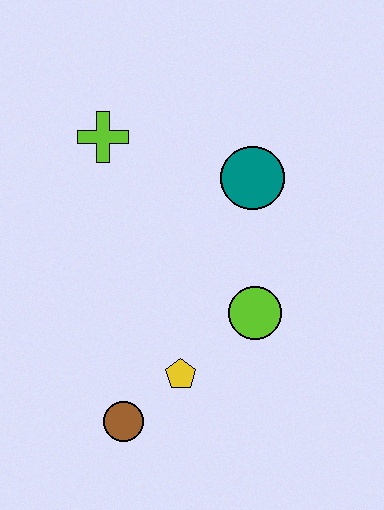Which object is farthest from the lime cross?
The brown circle is farthest from the lime cross.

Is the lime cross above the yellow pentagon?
Yes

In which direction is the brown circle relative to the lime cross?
The brown circle is below the lime cross.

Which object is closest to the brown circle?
The yellow pentagon is closest to the brown circle.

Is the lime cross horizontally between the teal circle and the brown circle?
No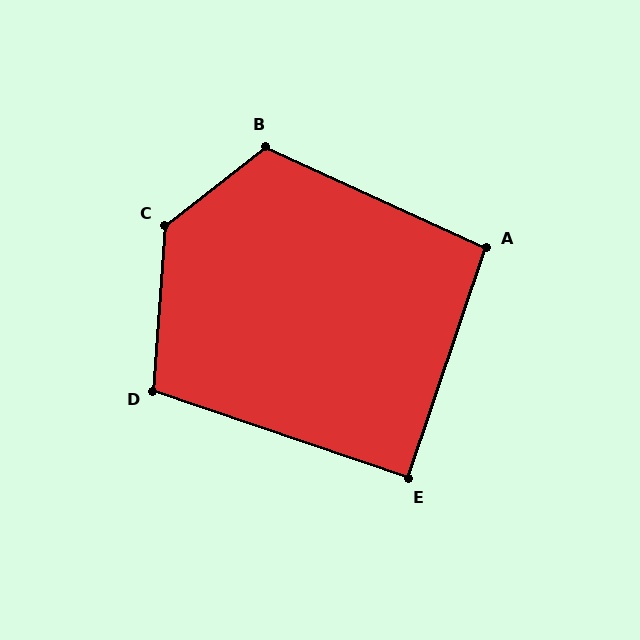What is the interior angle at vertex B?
Approximately 117 degrees (obtuse).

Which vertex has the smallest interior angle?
E, at approximately 90 degrees.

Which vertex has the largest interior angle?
C, at approximately 132 degrees.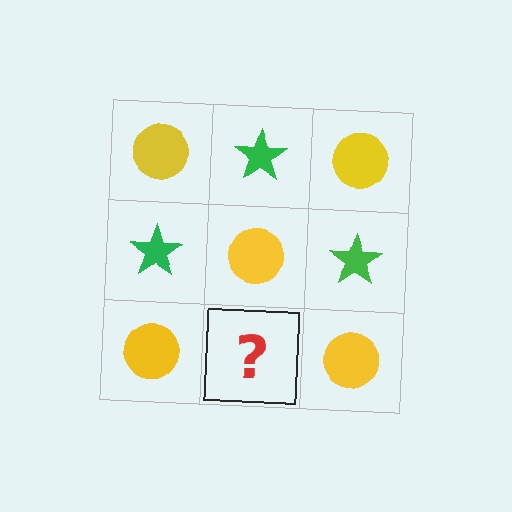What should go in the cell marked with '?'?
The missing cell should contain a green star.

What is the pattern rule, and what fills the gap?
The rule is that it alternates yellow circle and green star in a checkerboard pattern. The gap should be filled with a green star.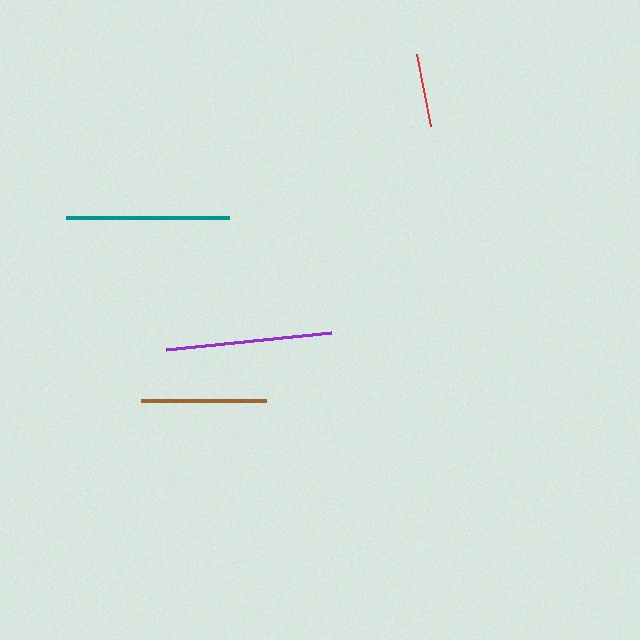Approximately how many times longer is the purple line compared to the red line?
The purple line is approximately 2.3 times the length of the red line.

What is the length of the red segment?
The red segment is approximately 73 pixels long.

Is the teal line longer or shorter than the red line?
The teal line is longer than the red line.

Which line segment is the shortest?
The red line is the shortest at approximately 73 pixels.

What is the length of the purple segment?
The purple segment is approximately 165 pixels long.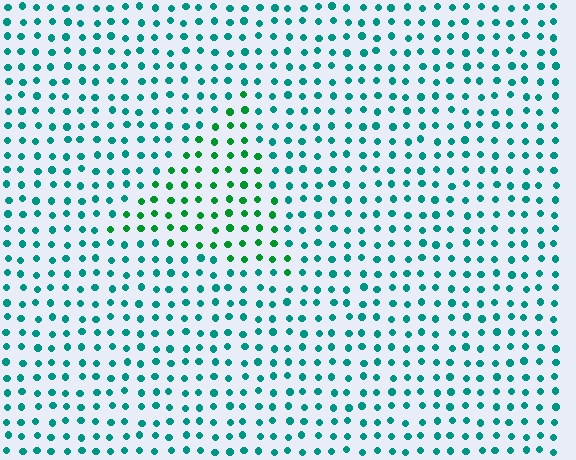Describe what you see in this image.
The image is filled with small teal elements in a uniform arrangement. A triangle-shaped region is visible where the elements are tinted to a slightly different hue, forming a subtle color boundary.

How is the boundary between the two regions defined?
The boundary is defined purely by a slight shift in hue (about 35 degrees). Spacing, size, and orientation are identical on both sides.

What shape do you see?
I see a triangle.